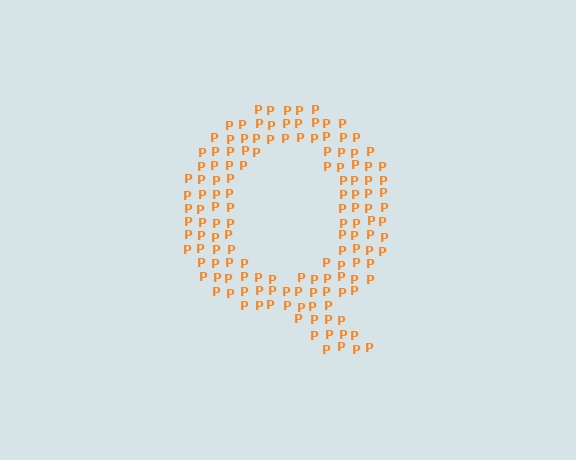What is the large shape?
The large shape is the letter Q.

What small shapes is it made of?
It is made of small letter P's.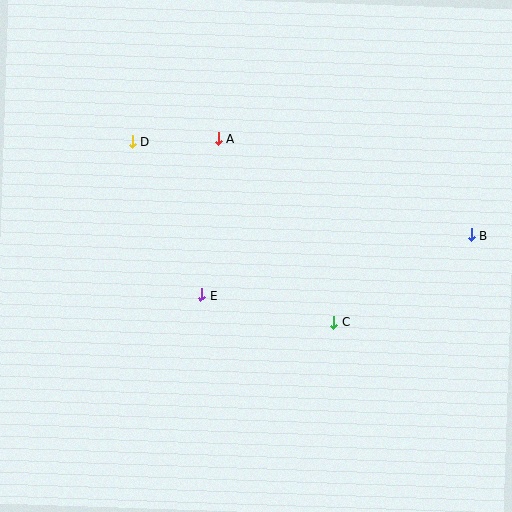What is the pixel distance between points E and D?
The distance between E and D is 168 pixels.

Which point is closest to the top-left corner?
Point D is closest to the top-left corner.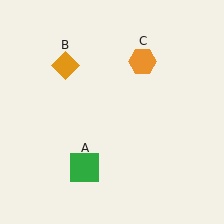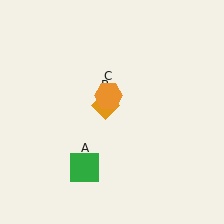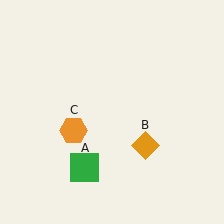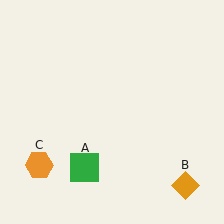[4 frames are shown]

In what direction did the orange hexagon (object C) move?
The orange hexagon (object C) moved down and to the left.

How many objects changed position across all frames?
2 objects changed position: orange diamond (object B), orange hexagon (object C).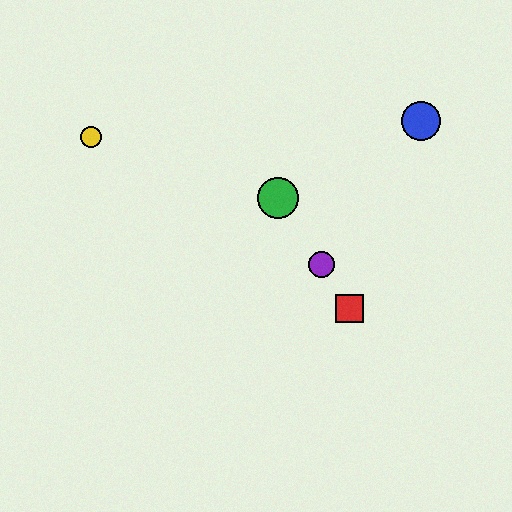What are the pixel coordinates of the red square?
The red square is at (350, 309).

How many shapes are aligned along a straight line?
3 shapes (the red square, the green circle, the purple circle) are aligned along a straight line.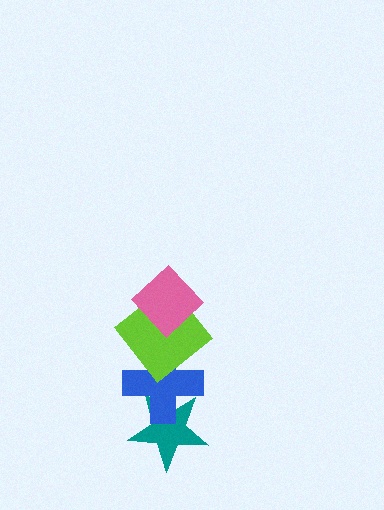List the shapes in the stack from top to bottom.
From top to bottom: the pink diamond, the lime diamond, the blue cross, the teal star.